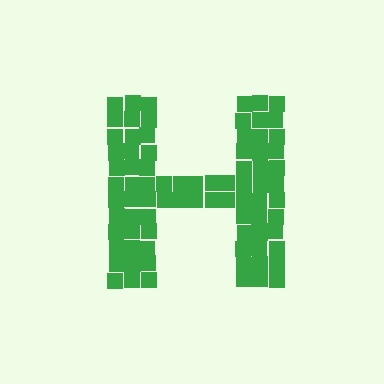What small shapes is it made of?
It is made of small squares.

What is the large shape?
The large shape is the letter H.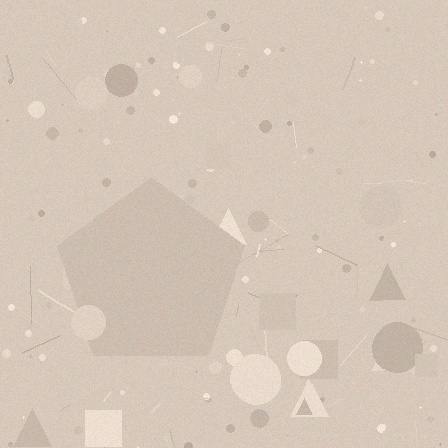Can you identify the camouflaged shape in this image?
The camouflaged shape is a pentagon.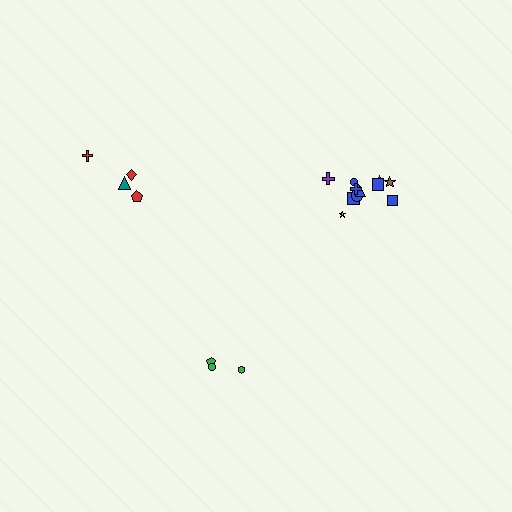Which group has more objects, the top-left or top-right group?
The top-right group.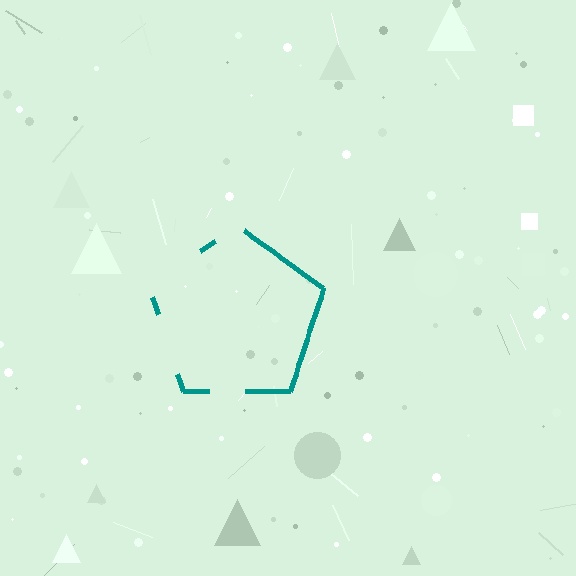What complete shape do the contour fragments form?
The contour fragments form a pentagon.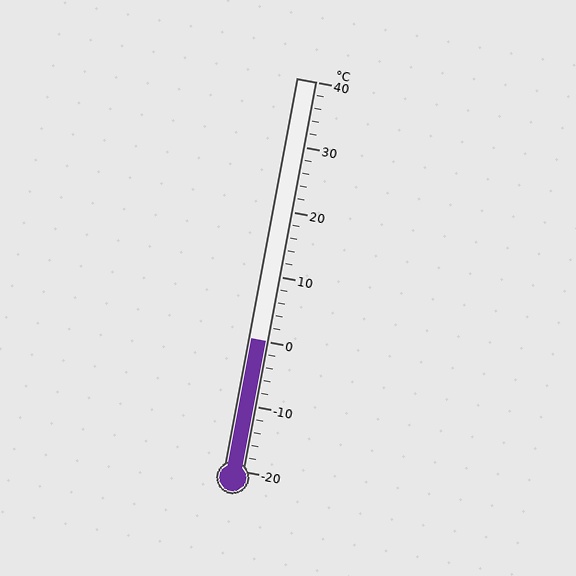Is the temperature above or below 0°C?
The temperature is at 0°C.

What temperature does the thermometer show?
The thermometer shows approximately 0°C.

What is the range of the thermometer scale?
The thermometer scale ranges from -20°C to 40°C.